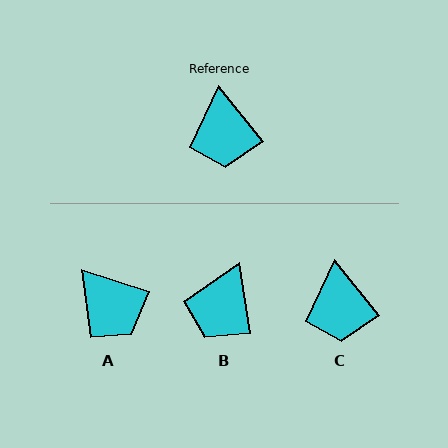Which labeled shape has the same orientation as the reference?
C.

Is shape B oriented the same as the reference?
No, it is off by about 30 degrees.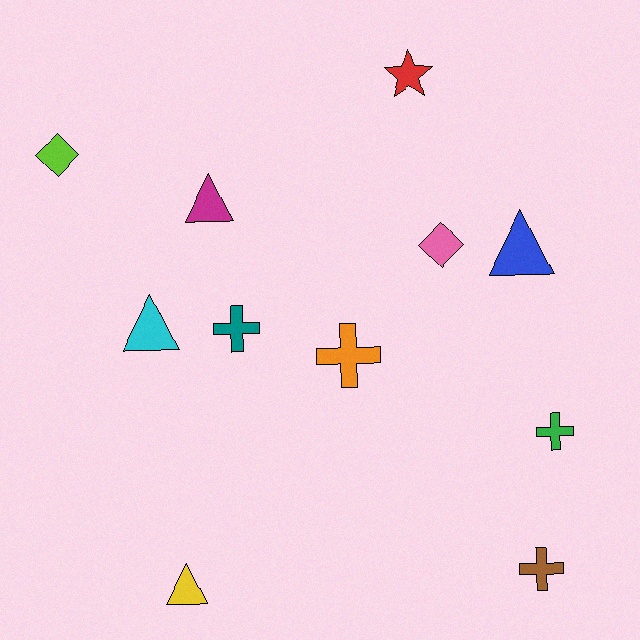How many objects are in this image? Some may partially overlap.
There are 11 objects.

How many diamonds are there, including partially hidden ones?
There are 2 diamonds.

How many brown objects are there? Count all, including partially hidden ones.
There is 1 brown object.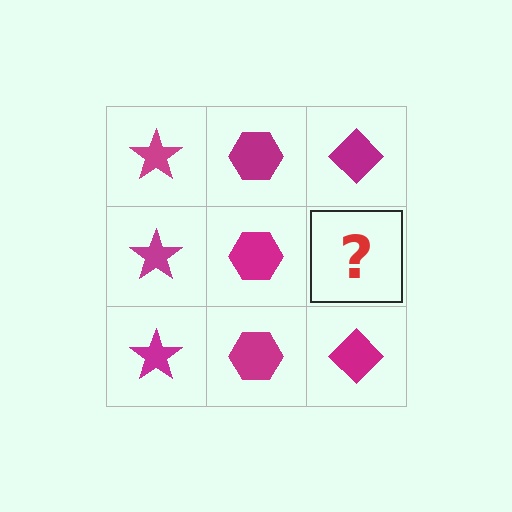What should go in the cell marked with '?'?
The missing cell should contain a magenta diamond.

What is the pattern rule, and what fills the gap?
The rule is that each column has a consistent shape. The gap should be filled with a magenta diamond.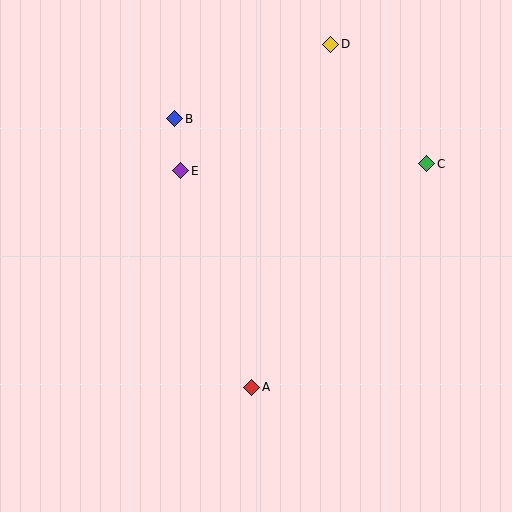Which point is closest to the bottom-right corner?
Point A is closest to the bottom-right corner.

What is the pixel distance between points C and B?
The distance between C and B is 256 pixels.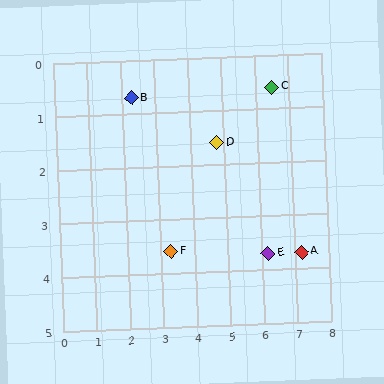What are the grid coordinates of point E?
Point E is at approximately (6.2, 3.7).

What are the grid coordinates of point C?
Point C is at approximately (6.5, 0.6).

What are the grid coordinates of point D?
Point D is at approximately (4.8, 1.6).